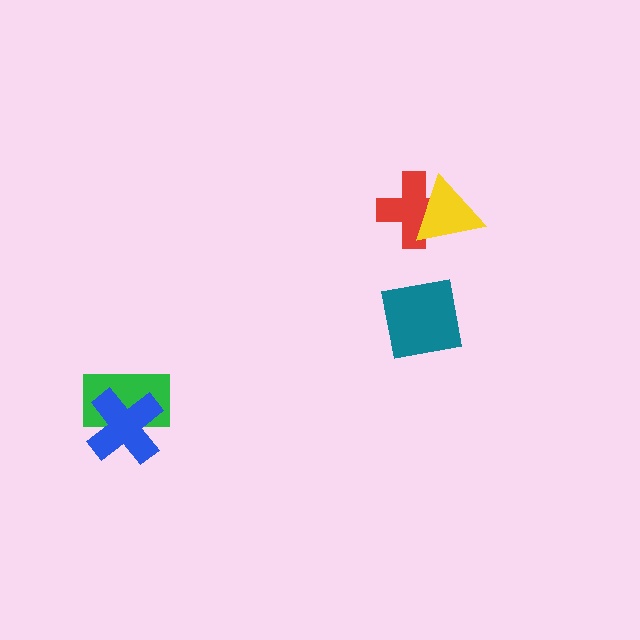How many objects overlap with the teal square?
0 objects overlap with the teal square.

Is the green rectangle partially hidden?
Yes, it is partially covered by another shape.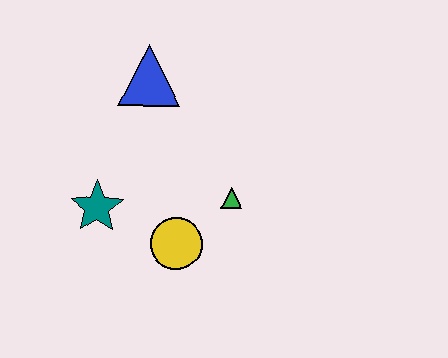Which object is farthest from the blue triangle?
The yellow circle is farthest from the blue triangle.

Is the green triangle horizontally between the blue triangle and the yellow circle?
No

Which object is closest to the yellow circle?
The green triangle is closest to the yellow circle.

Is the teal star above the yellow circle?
Yes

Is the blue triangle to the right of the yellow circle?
No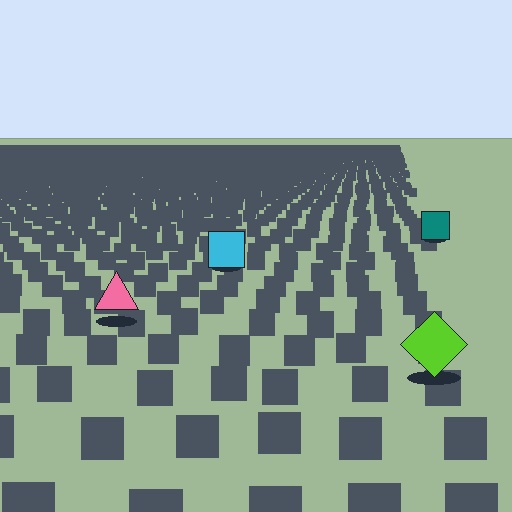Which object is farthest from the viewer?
The teal square is farthest from the viewer. It appears smaller and the ground texture around it is denser.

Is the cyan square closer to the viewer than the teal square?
Yes. The cyan square is closer — you can tell from the texture gradient: the ground texture is coarser near it.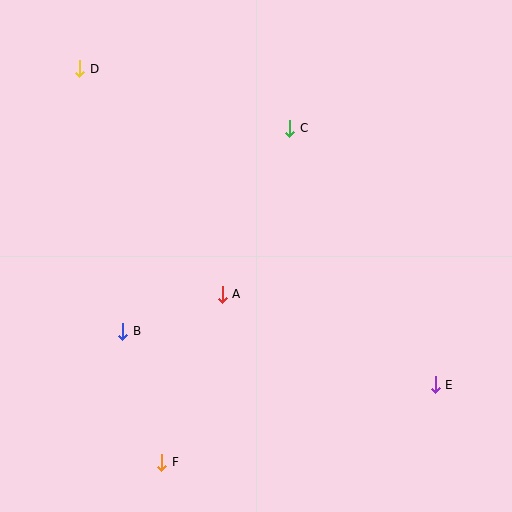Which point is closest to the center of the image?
Point A at (222, 294) is closest to the center.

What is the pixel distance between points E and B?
The distance between E and B is 317 pixels.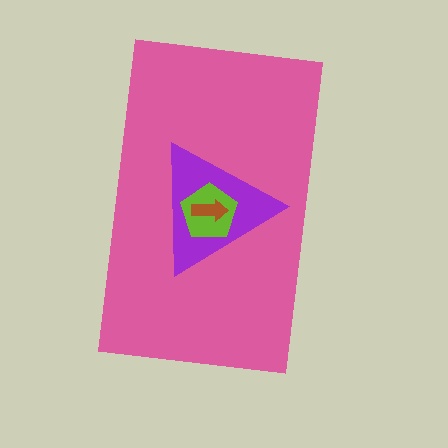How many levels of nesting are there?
4.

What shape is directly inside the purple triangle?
The lime pentagon.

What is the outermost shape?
The pink rectangle.